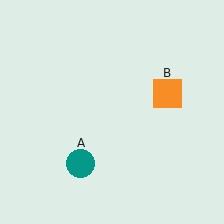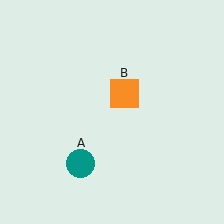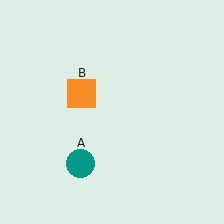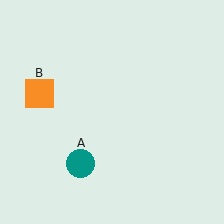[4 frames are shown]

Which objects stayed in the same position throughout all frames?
Teal circle (object A) remained stationary.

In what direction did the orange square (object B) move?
The orange square (object B) moved left.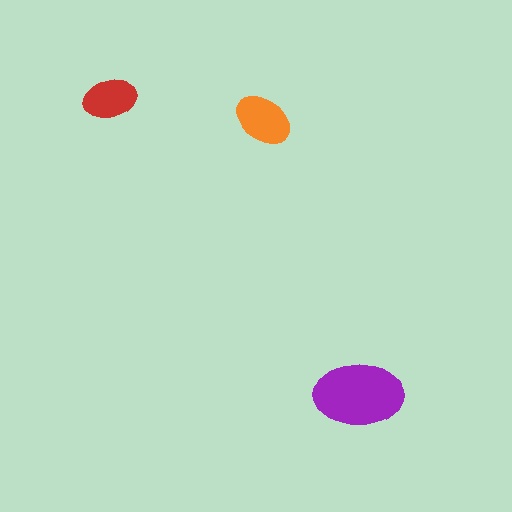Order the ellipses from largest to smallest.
the purple one, the orange one, the red one.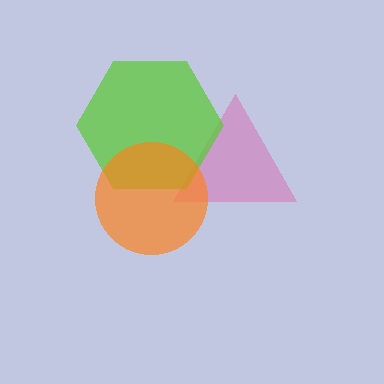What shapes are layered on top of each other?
The layered shapes are: a pink triangle, a lime hexagon, an orange circle.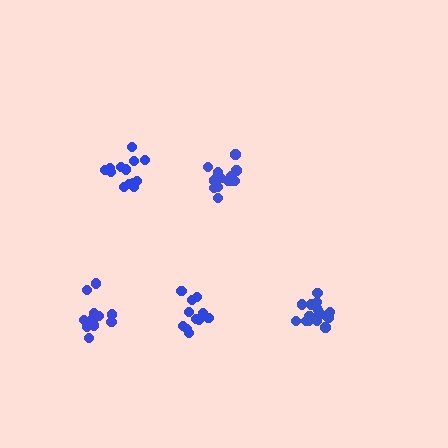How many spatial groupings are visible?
There are 5 spatial groupings.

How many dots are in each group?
Group 1: 11 dots, Group 2: 14 dots, Group 3: 14 dots, Group 4: 15 dots, Group 5: 16 dots (70 total).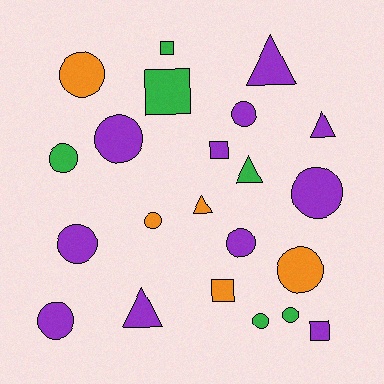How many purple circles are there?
There are 6 purple circles.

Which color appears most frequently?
Purple, with 11 objects.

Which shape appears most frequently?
Circle, with 12 objects.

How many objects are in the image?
There are 22 objects.